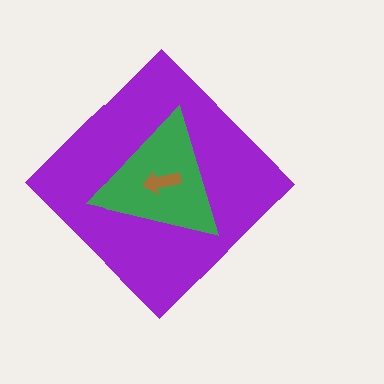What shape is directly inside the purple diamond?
The green triangle.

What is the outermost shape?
The purple diamond.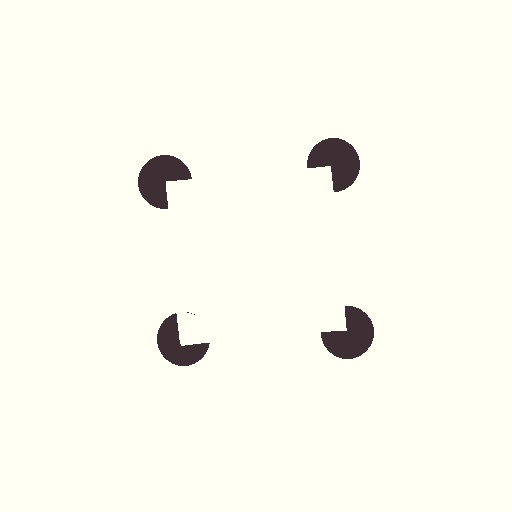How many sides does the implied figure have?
4 sides.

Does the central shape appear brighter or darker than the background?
It typically appears slightly brighter than the background, even though no actual brightness change is drawn.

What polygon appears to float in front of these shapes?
An illusory square — its edges are inferred from the aligned wedge cuts in the pac-man discs, not physically drawn.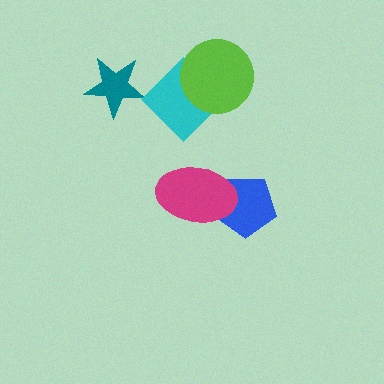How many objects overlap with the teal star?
0 objects overlap with the teal star.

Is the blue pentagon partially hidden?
Yes, it is partially covered by another shape.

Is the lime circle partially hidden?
No, no other shape covers it.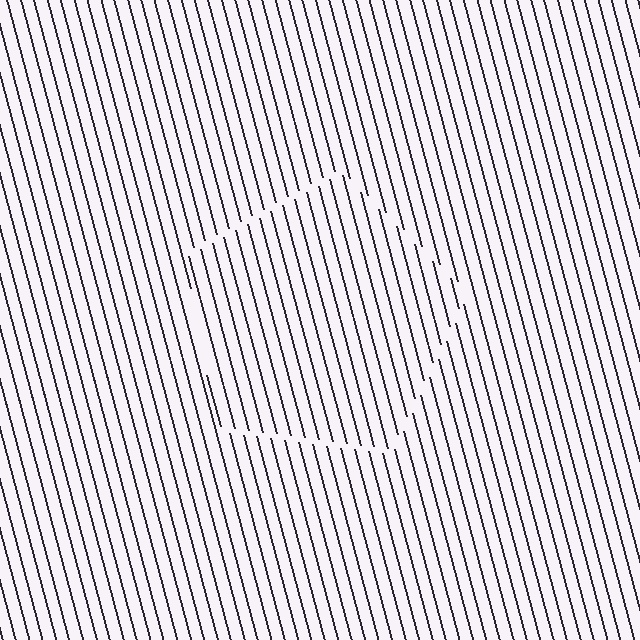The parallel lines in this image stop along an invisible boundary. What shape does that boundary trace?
An illusory pentagon. The interior of the shape contains the same grating, shifted by half a period — the contour is defined by the phase discontinuity where line-ends from the inner and outer gratings abut.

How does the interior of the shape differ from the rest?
The interior of the shape contains the same grating, shifted by half a period — the contour is defined by the phase discontinuity where line-ends from the inner and outer gratings abut.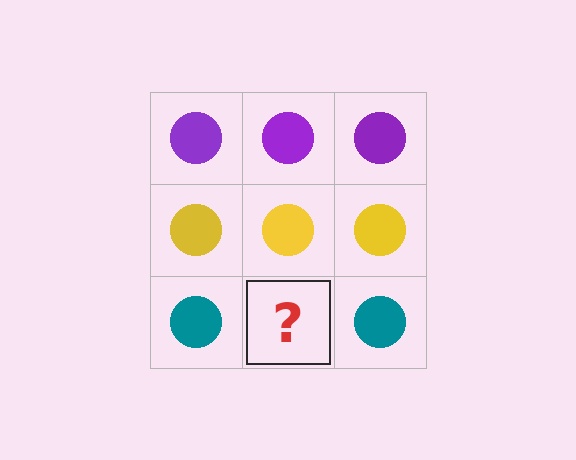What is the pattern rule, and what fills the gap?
The rule is that each row has a consistent color. The gap should be filled with a teal circle.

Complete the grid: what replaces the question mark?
The question mark should be replaced with a teal circle.